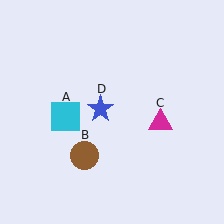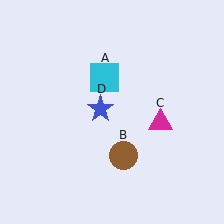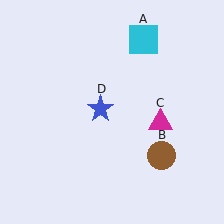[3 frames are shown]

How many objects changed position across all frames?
2 objects changed position: cyan square (object A), brown circle (object B).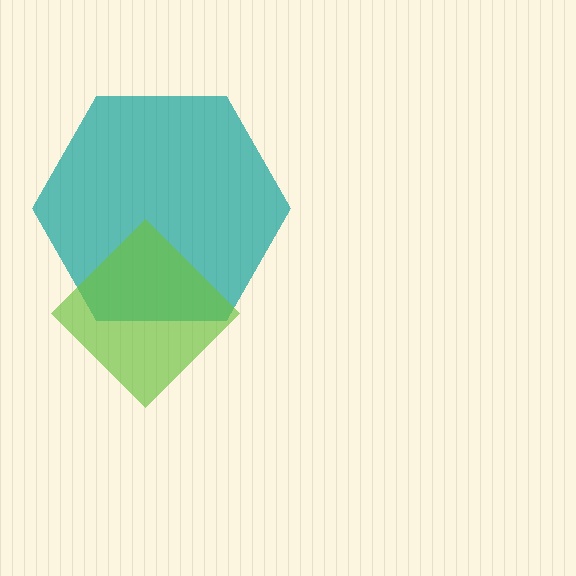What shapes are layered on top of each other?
The layered shapes are: a teal hexagon, a lime diamond.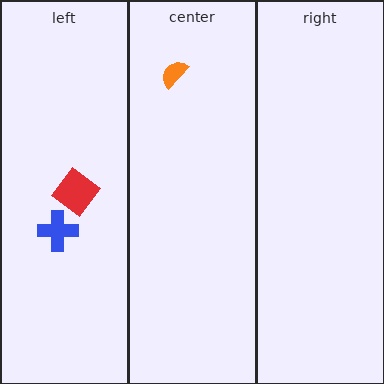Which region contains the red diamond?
The left region.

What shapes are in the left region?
The blue cross, the red diamond.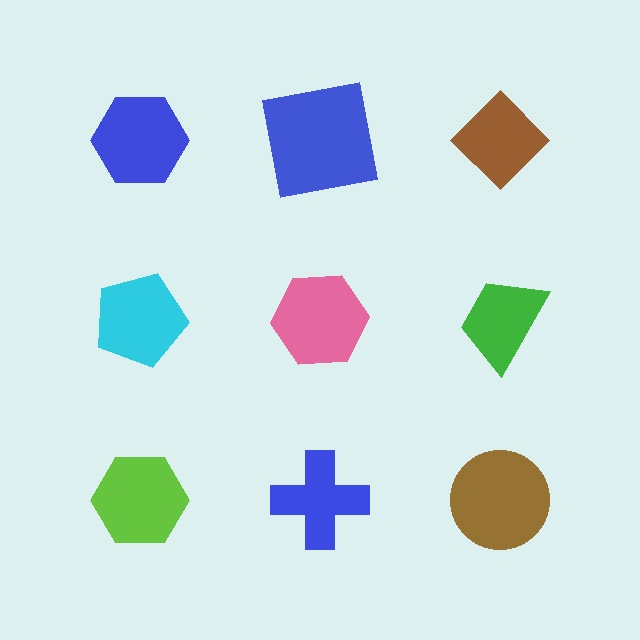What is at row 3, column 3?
A brown circle.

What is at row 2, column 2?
A pink hexagon.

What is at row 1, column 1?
A blue hexagon.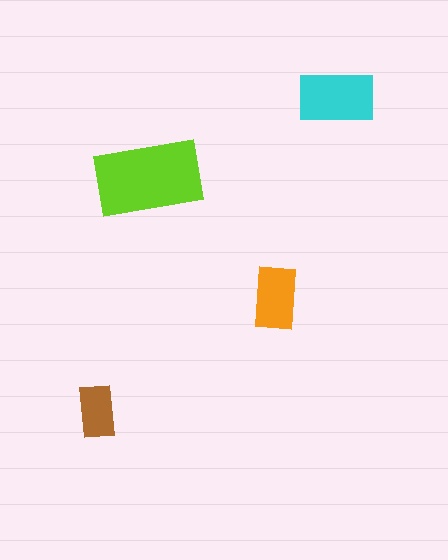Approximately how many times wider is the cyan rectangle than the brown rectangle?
About 1.5 times wider.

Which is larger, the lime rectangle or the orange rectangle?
The lime one.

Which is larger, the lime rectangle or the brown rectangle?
The lime one.